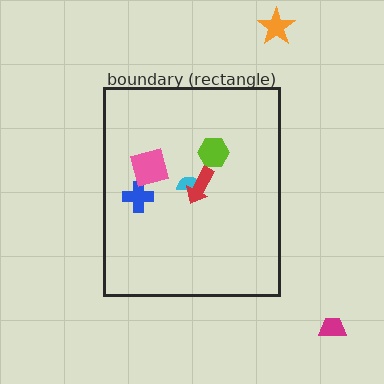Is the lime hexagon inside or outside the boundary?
Inside.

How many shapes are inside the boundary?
5 inside, 2 outside.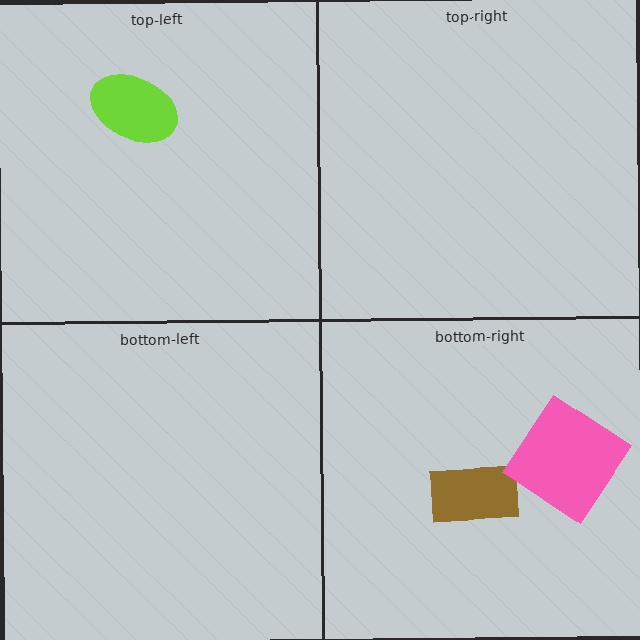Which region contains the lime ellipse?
The top-left region.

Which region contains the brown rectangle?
The bottom-right region.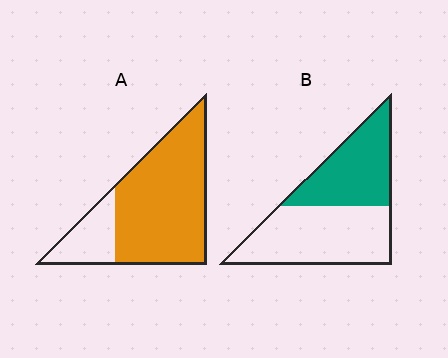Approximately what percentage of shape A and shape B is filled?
A is approximately 80% and B is approximately 45%.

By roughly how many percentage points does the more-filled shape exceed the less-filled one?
By roughly 35 percentage points (A over B).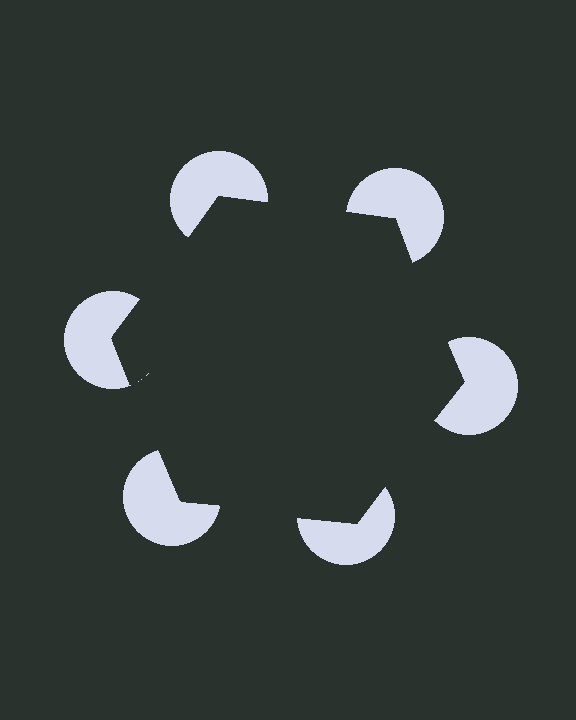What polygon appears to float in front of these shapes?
An illusory hexagon — its edges are inferred from the aligned wedge cuts in the pac-man discs, not physically drawn.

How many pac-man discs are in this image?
There are 6 — one at each vertex of the illusory hexagon.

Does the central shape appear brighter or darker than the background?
It typically appears slightly darker than the background, even though no actual brightness change is drawn.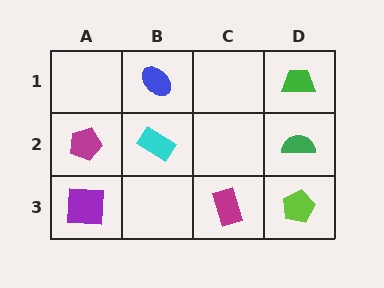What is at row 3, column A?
A purple square.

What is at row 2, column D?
A green semicircle.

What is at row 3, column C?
A magenta rectangle.